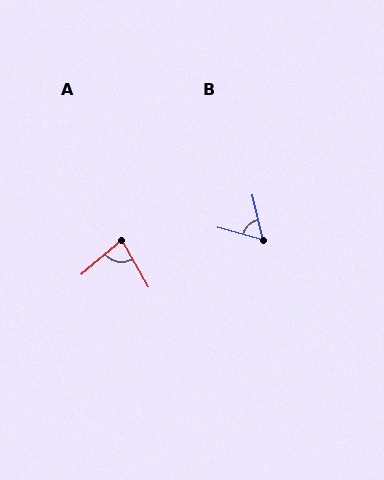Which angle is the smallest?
B, at approximately 62 degrees.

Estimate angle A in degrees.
Approximately 79 degrees.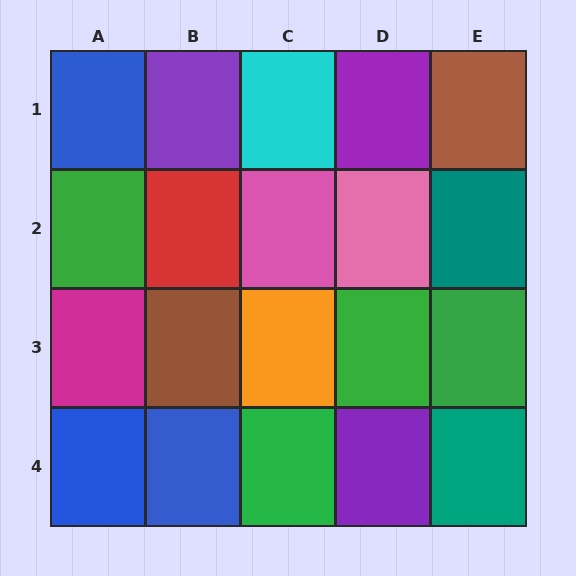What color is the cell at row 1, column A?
Blue.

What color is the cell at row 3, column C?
Orange.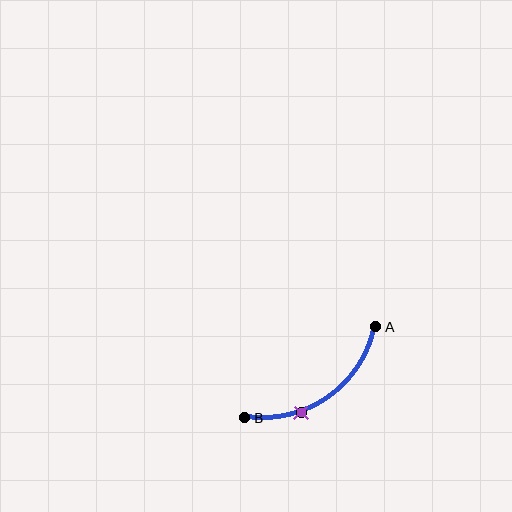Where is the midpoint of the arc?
The arc midpoint is the point on the curve farthest from the straight line joining A and B. It sits below and to the right of that line.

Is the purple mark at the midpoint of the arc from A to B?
No. The purple mark lies on the arc but is closer to endpoint B. The arc midpoint would be at the point on the curve equidistant along the arc from both A and B.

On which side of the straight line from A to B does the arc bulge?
The arc bulges below and to the right of the straight line connecting A and B.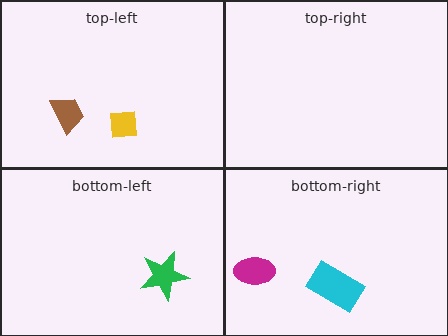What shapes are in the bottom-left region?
The green star.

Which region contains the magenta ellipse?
The bottom-right region.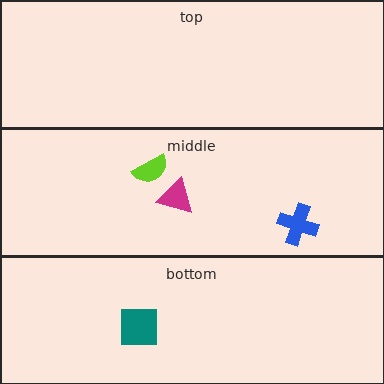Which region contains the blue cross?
The middle region.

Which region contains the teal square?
The bottom region.